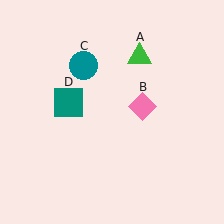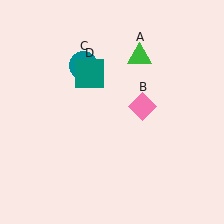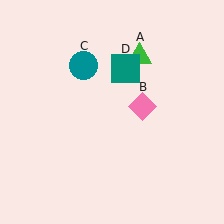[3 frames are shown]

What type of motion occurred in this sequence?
The teal square (object D) rotated clockwise around the center of the scene.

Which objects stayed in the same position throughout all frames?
Green triangle (object A) and pink diamond (object B) and teal circle (object C) remained stationary.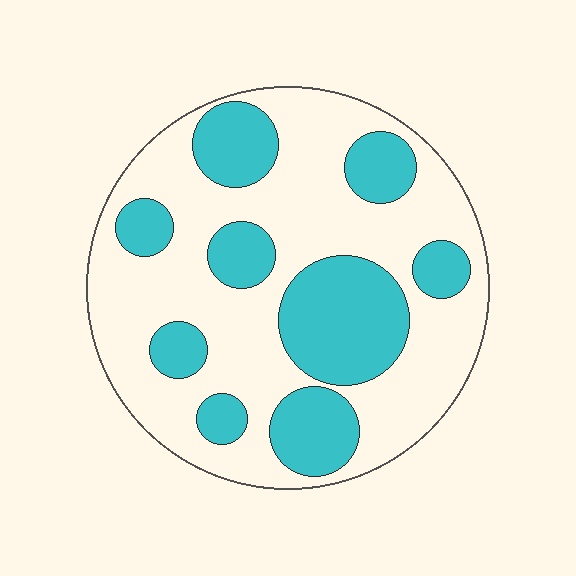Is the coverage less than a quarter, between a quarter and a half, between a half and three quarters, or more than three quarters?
Between a quarter and a half.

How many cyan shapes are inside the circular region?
9.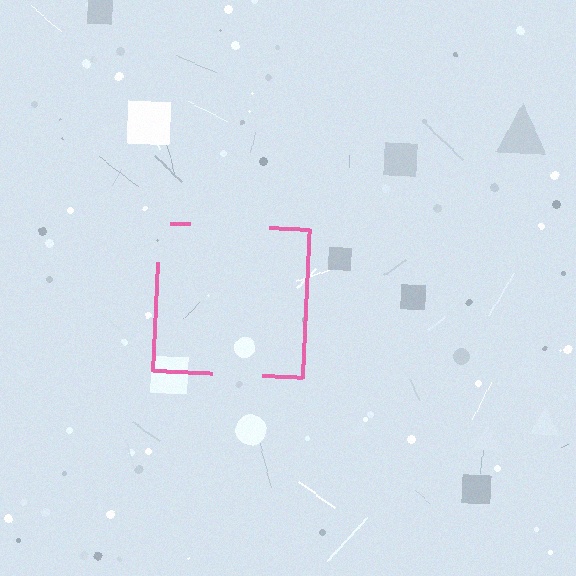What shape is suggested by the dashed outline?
The dashed outline suggests a square.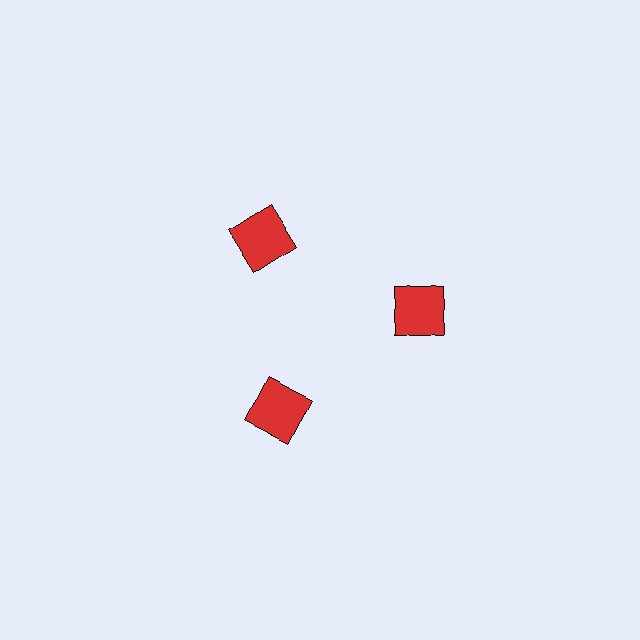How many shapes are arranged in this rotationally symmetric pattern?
There are 3 shapes, arranged in 3 groups of 1.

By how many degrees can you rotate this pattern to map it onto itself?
The pattern maps onto itself every 120 degrees of rotation.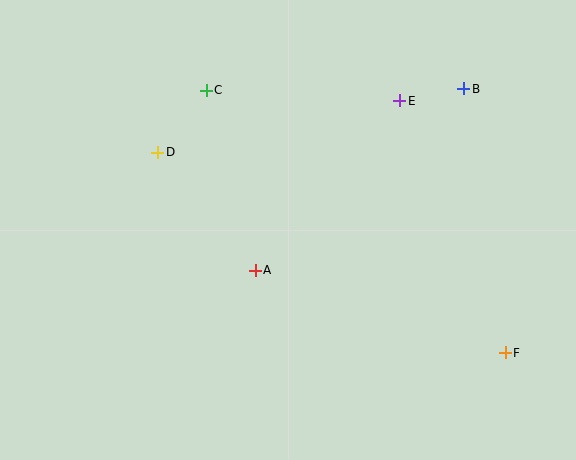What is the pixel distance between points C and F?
The distance between C and F is 398 pixels.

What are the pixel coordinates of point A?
Point A is at (255, 270).